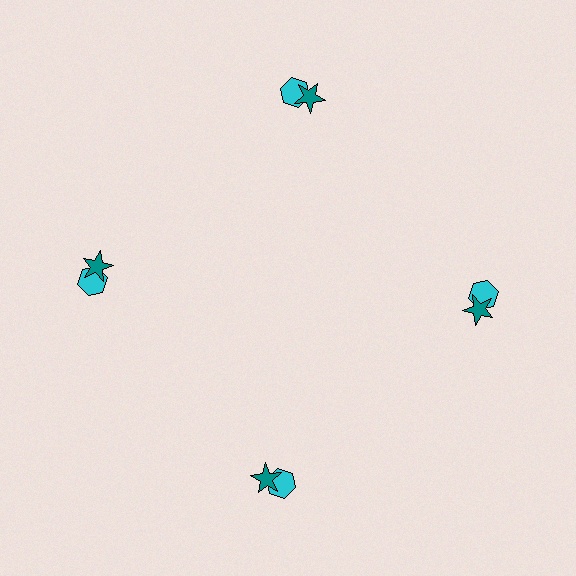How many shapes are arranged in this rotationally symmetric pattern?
There are 8 shapes, arranged in 4 groups of 2.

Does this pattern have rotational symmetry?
Yes, this pattern has 4-fold rotational symmetry. It looks the same after rotating 90 degrees around the center.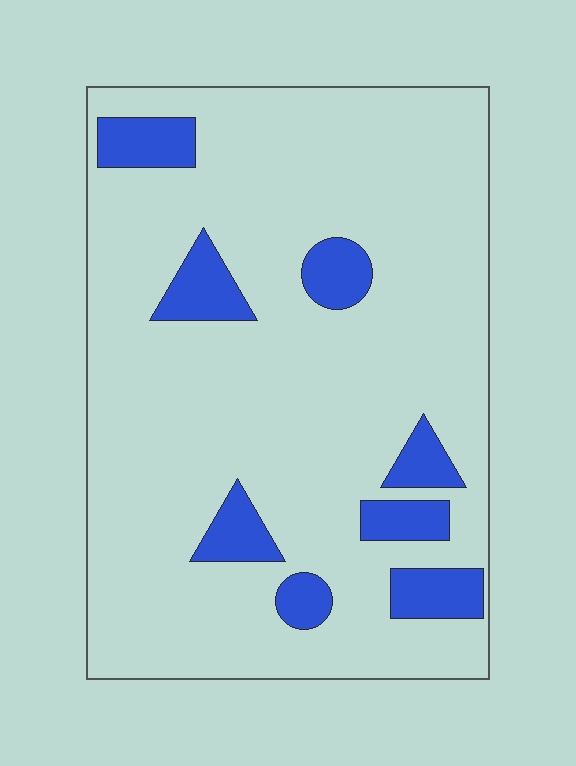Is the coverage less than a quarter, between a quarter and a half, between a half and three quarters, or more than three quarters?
Less than a quarter.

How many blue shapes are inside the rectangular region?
8.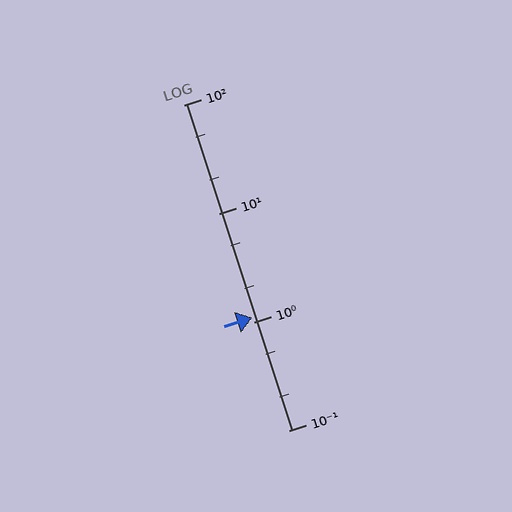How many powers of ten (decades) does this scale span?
The scale spans 3 decades, from 0.1 to 100.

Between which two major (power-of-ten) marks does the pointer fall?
The pointer is between 1 and 10.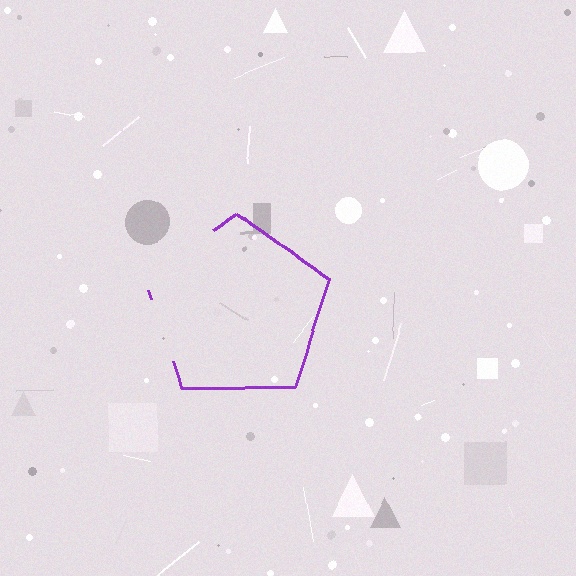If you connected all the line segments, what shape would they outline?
They would outline a pentagon.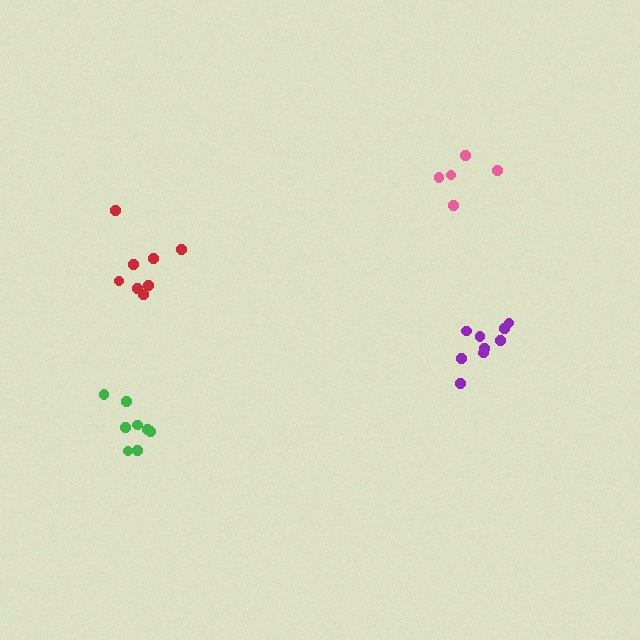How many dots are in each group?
Group 1: 9 dots, Group 2: 8 dots, Group 3: 5 dots, Group 4: 8 dots (30 total).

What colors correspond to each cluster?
The clusters are colored: purple, green, pink, red.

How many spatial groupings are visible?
There are 4 spatial groupings.